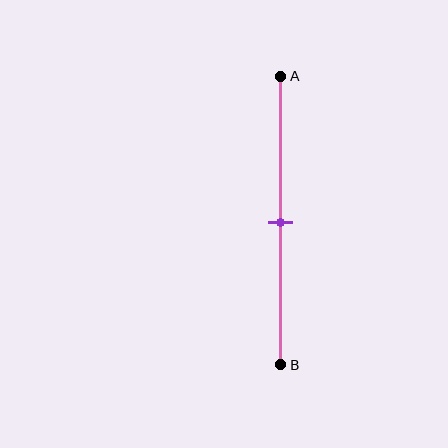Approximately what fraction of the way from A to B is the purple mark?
The purple mark is approximately 50% of the way from A to B.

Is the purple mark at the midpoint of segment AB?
Yes, the mark is approximately at the midpoint.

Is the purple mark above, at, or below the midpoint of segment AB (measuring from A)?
The purple mark is approximately at the midpoint of segment AB.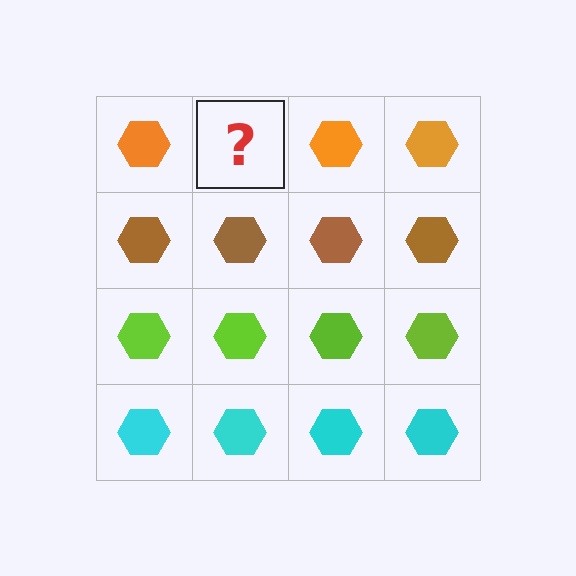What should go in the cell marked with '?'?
The missing cell should contain an orange hexagon.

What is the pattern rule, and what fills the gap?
The rule is that each row has a consistent color. The gap should be filled with an orange hexagon.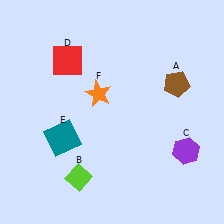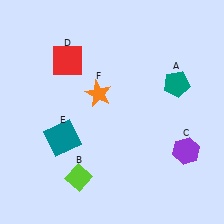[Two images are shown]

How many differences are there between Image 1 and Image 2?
There is 1 difference between the two images.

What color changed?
The pentagon (A) changed from brown in Image 1 to teal in Image 2.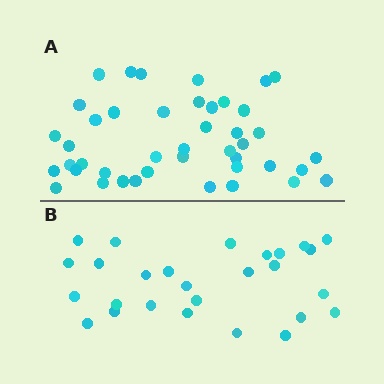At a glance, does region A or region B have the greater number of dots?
Region A (the top region) has more dots.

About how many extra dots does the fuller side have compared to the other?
Region A has approximately 15 more dots than region B.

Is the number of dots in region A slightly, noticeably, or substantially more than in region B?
Region A has substantially more. The ratio is roughly 1.6 to 1.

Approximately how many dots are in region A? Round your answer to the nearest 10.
About 40 dots. (The exact count is 43, which rounds to 40.)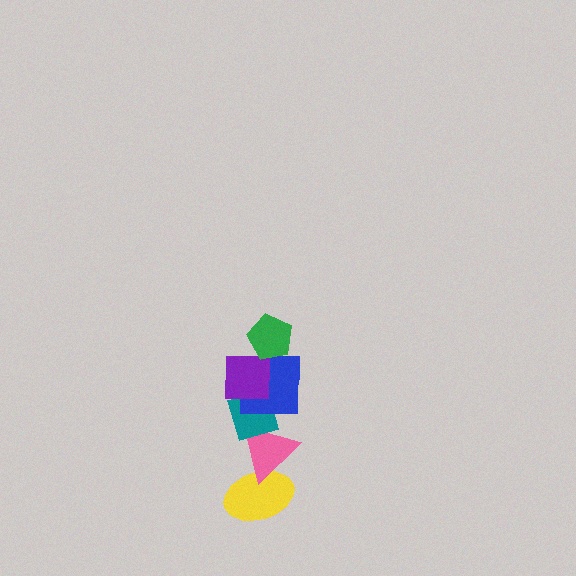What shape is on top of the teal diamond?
The blue square is on top of the teal diamond.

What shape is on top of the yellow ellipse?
The pink triangle is on top of the yellow ellipse.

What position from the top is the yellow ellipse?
The yellow ellipse is 6th from the top.